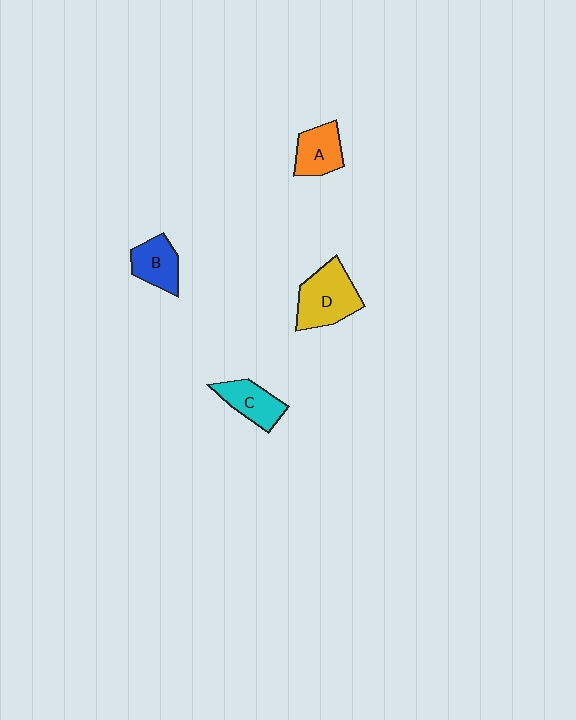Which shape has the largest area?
Shape D (yellow).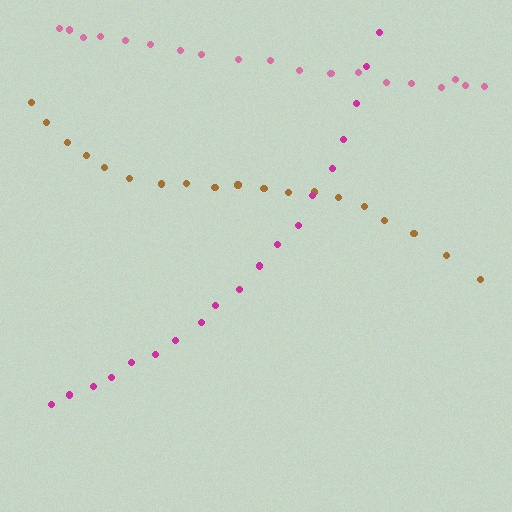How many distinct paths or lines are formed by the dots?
There are 3 distinct paths.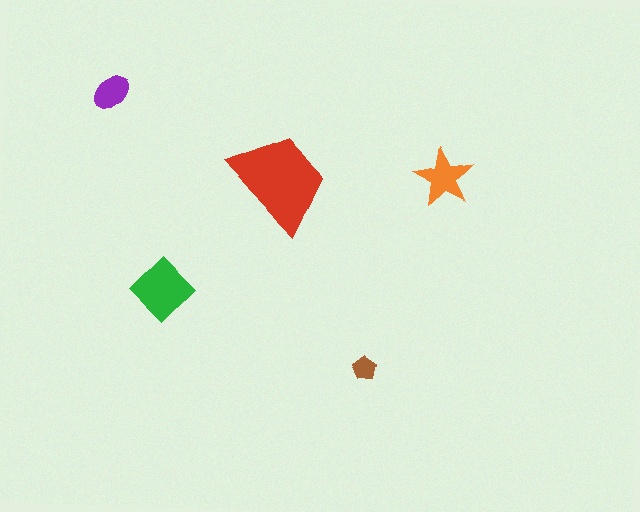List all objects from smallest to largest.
The brown pentagon, the purple ellipse, the orange star, the green diamond, the red trapezoid.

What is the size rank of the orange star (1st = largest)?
3rd.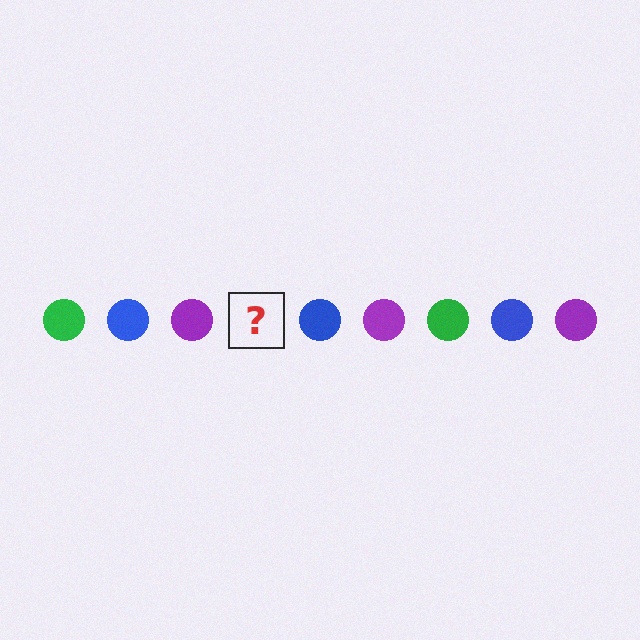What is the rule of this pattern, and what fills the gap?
The rule is that the pattern cycles through green, blue, purple circles. The gap should be filled with a green circle.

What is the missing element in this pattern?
The missing element is a green circle.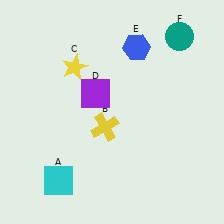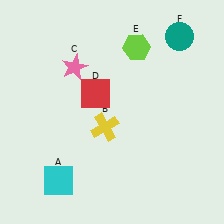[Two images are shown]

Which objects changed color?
C changed from yellow to pink. D changed from purple to red. E changed from blue to lime.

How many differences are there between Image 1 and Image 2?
There are 3 differences between the two images.